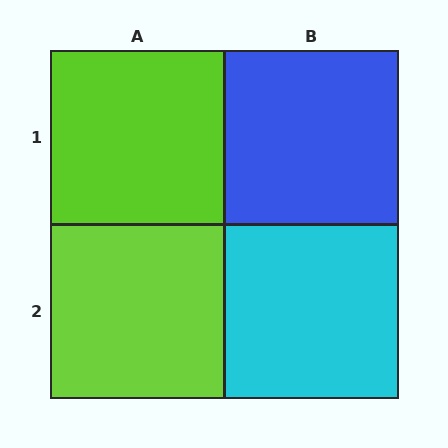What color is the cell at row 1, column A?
Lime.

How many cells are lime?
2 cells are lime.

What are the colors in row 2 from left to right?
Lime, cyan.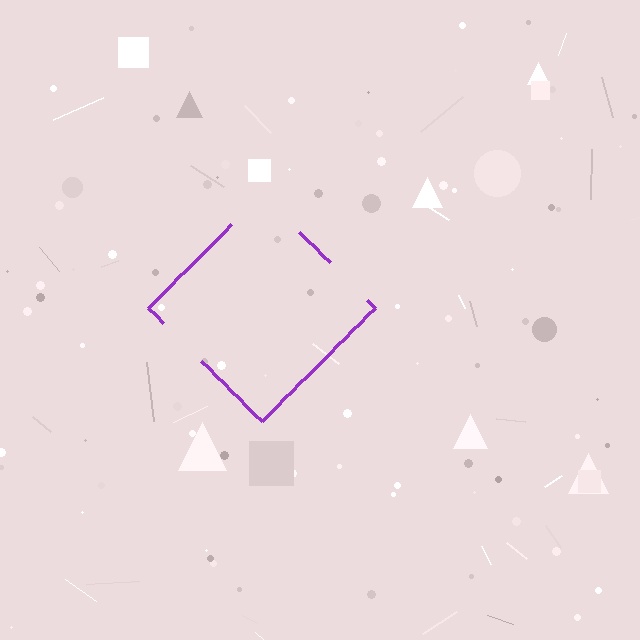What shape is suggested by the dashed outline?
The dashed outline suggests a diamond.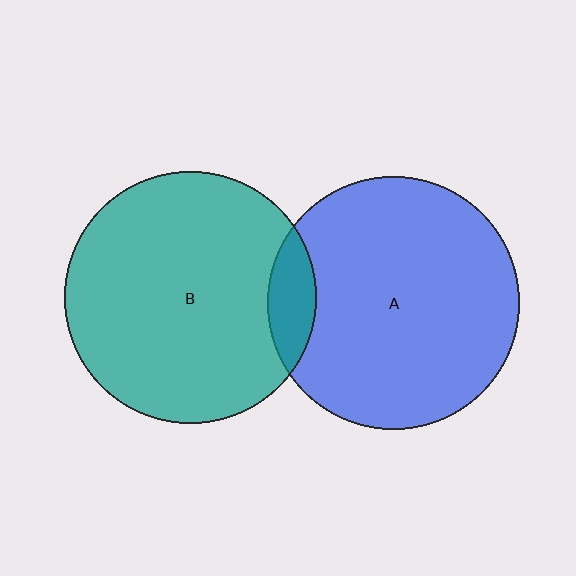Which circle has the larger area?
Circle A (blue).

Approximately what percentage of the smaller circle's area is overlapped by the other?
Approximately 10%.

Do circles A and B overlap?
Yes.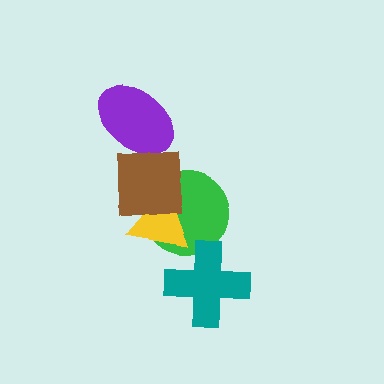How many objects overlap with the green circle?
3 objects overlap with the green circle.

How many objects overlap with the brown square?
3 objects overlap with the brown square.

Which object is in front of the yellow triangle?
The brown square is in front of the yellow triangle.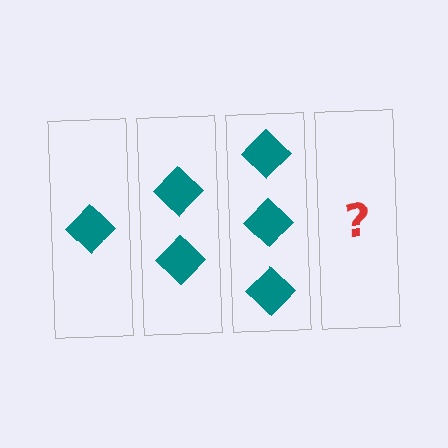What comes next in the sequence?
The next element should be 4 diamonds.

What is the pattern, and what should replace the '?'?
The pattern is that each step adds one more diamond. The '?' should be 4 diamonds.